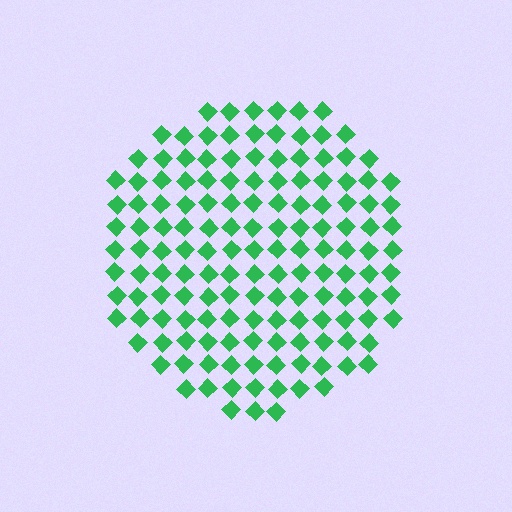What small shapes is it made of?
It is made of small diamonds.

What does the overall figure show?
The overall figure shows a circle.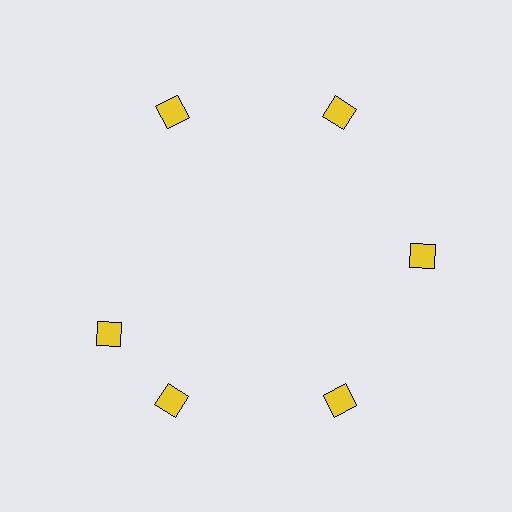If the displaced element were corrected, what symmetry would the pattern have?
It would have 6-fold rotational symmetry — the pattern would map onto itself every 60 degrees.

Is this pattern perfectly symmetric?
No. The 6 yellow diamonds are arranged in a ring, but one element near the 9 o'clock position is rotated out of alignment along the ring, breaking the 6-fold rotational symmetry.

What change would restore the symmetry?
The symmetry would be restored by rotating it back into even spacing with its neighbors so that all 6 diamonds sit at equal angles and equal distance from the center.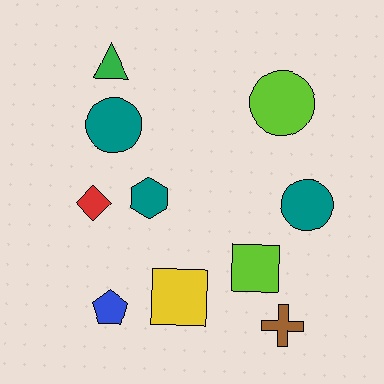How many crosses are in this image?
There is 1 cross.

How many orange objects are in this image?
There are no orange objects.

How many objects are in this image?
There are 10 objects.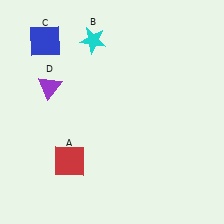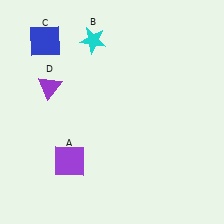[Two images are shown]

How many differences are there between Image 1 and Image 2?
There is 1 difference between the two images.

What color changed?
The square (A) changed from red in Image 1 to purple in Image 2.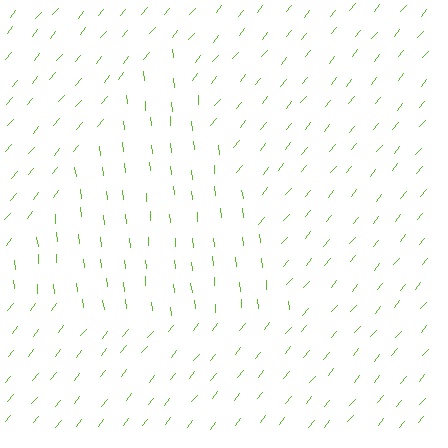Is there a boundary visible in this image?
Yes, there is a texture boundary formed by a change in line orientation.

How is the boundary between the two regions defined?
The boundary is defined purely by a change in line orientation (approximately 45 degrees difference). All lines are the same color and thickness.